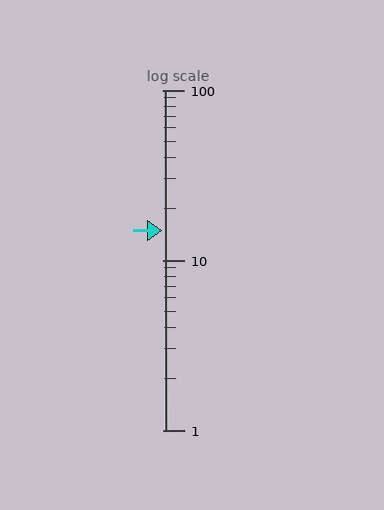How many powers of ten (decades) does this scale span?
The scale spans 2 decades, from 1 to 100.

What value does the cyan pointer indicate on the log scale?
The pointer indicates approximately 15.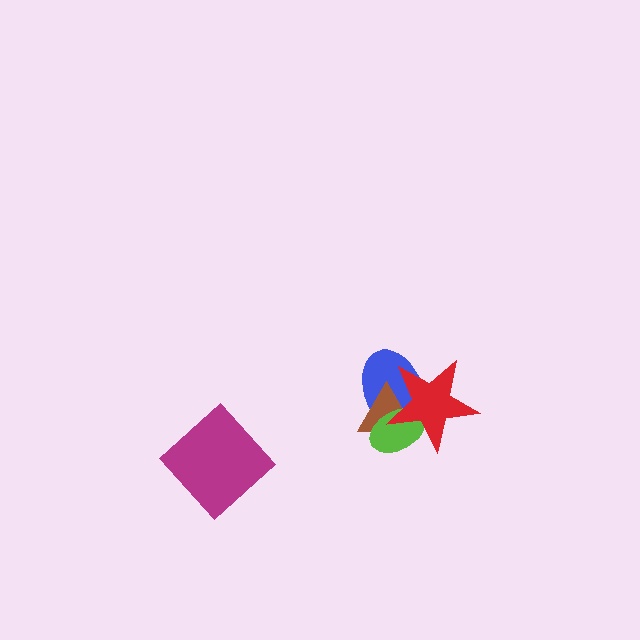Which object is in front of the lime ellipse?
The red star is in front of the lime ellipse.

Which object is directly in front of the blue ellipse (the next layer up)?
The brown triangle is directly in front of the blue ellipse.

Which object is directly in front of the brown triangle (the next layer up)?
The lime ellipse is directly in front of the brown triangle.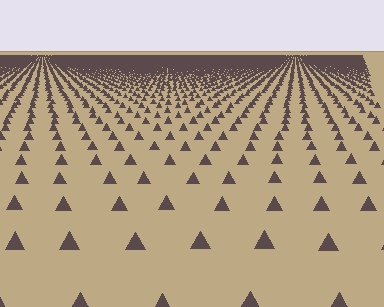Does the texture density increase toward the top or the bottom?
Density increases toward the top.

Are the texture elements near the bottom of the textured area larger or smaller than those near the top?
Larger. Near the bottom, elements are closer to the viewer and appear at a bigger on-screen size.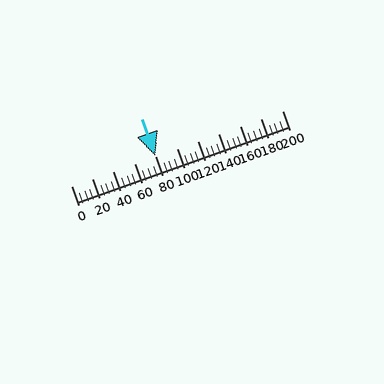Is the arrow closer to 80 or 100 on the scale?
The arrow is closer to 80.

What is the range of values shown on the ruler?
The ruler shows values from 0 to 200.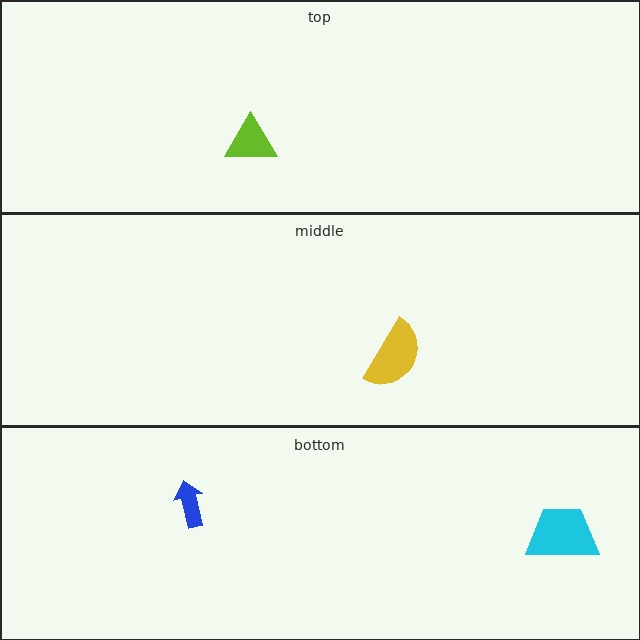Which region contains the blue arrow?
The bottom region.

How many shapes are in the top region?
1.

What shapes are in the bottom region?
The blue arrow, the cyan trapezoid.